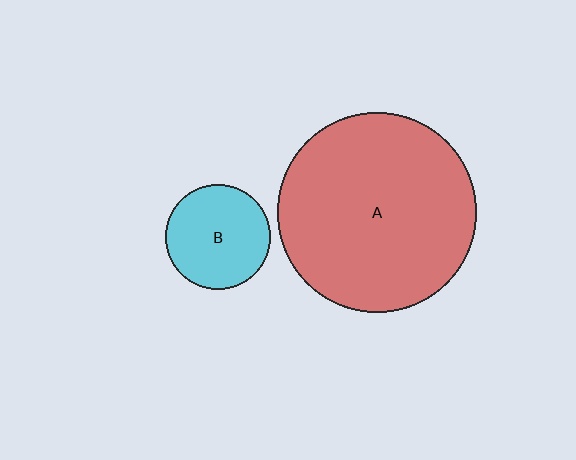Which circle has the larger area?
Circle A (red).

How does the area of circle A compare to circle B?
Approximately 3.6 times.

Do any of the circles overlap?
No, none of the circles overlap.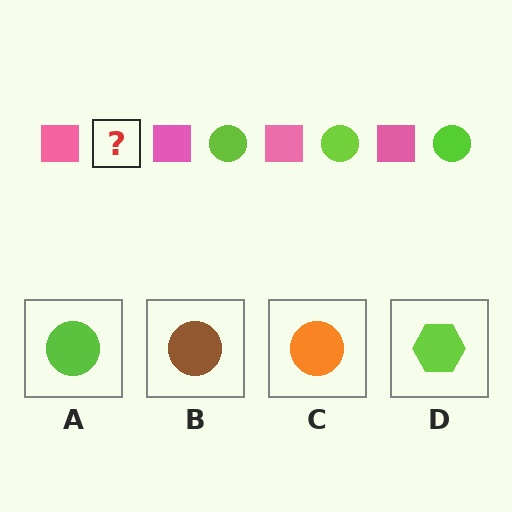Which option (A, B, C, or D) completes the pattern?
A.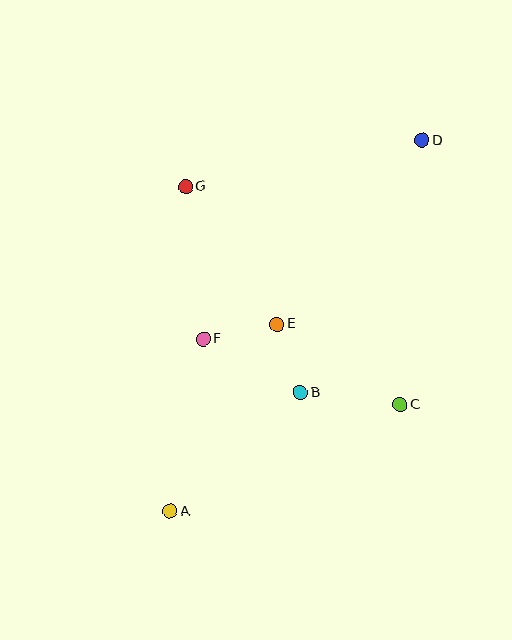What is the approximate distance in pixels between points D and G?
The distance between D and G is approximately 241 pixels.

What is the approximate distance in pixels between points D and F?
The distance between D and F is approximately 295 pixels.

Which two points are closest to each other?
Points B and E are closest to each other.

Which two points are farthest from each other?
Points A and D are farthest from each other.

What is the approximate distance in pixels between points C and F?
The distance between C and F is approximately 208 pixels.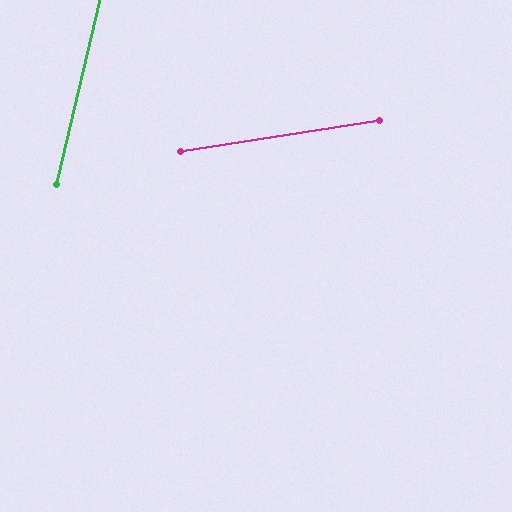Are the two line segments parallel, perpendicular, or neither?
Neither parallel nor perpendicular — they differ by about 68°.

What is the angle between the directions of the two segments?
Approximately 68 degrees.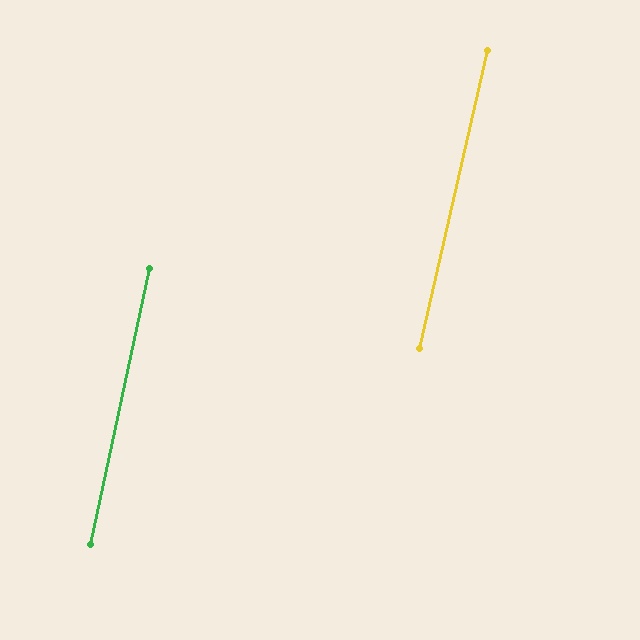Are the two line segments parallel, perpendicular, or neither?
Parallel — their directions differ by only 0.7°.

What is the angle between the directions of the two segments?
Approximately 1 degree.